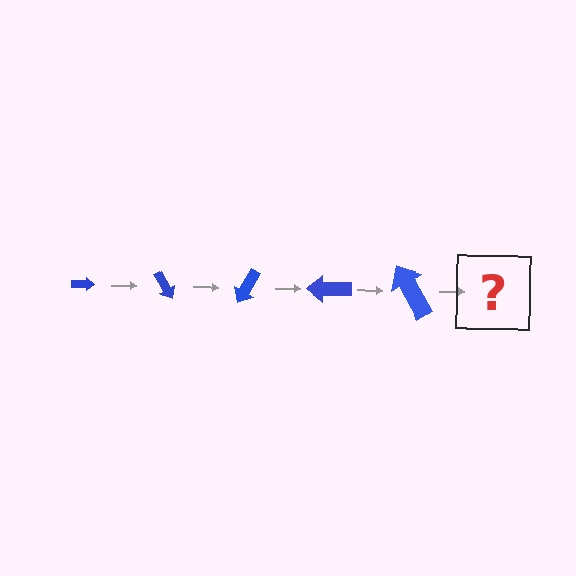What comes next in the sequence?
The next element should be an arrow, larger than the previous one and rotated 300 degrees from the start.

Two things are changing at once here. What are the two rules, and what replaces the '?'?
The two rules are that the arrow grows larger each step and it rotates 60 degrees each step. The '?' should be an arrow, larger than the previous one and rotated 300 degrees from the start.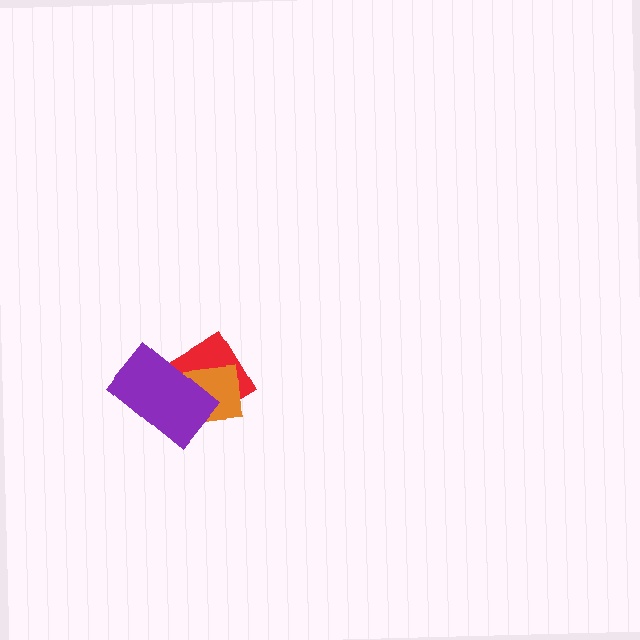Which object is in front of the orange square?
The purple rectangle is in front of the orange square.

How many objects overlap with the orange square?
2 objects overlap with the orange square.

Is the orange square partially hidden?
Yes, it is partially covered by another shape.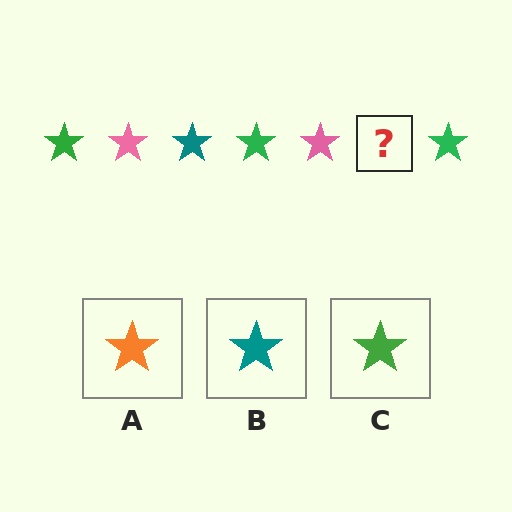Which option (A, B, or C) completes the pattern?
B.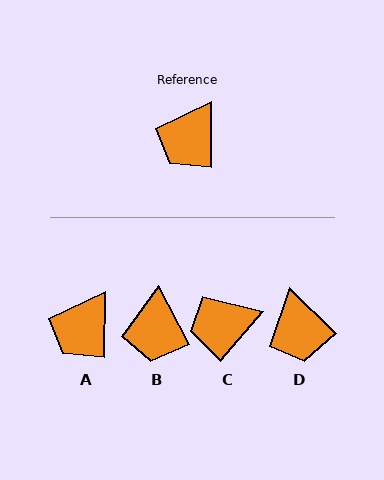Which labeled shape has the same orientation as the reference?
A.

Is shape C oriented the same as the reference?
No, it is off by about 40 degrees.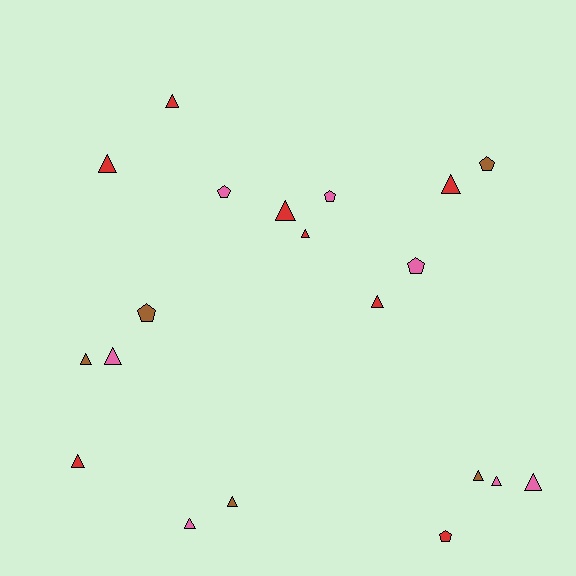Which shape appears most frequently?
Triangle, with 14 objects.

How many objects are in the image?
There are 20 objects.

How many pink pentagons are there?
There are 3 pink pentagons.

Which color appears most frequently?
Red, with 8 objects.